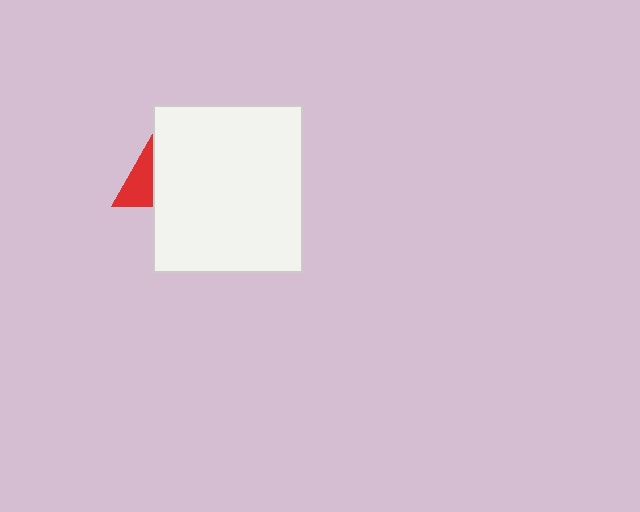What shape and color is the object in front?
The object in front is a white rectangle.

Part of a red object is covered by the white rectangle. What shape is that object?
It is a triangle.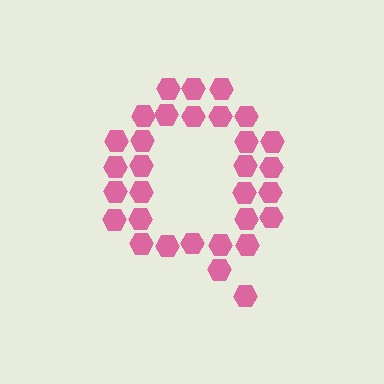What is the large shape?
The large shape is the letter Q.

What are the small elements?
The small elements are hexagons.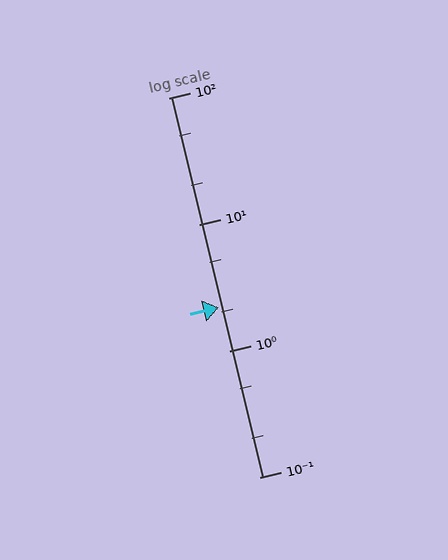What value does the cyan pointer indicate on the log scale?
The pointer indicates approximately 2.2.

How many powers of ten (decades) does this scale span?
The scale spans 3 decades, from 0.1 to 100.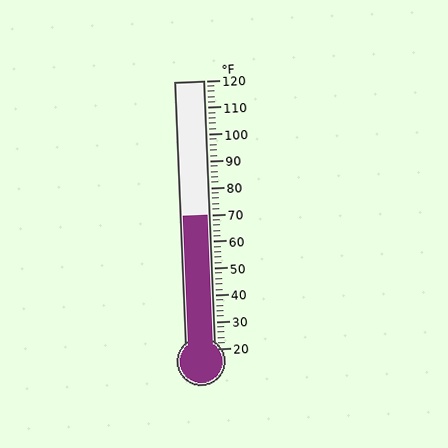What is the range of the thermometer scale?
The thermometer scale ranges from 20°F to 120°F.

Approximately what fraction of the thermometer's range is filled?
The thermometer is filled to approximately 50% of its range.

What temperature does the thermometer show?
The thermometer shows approximately 70°F.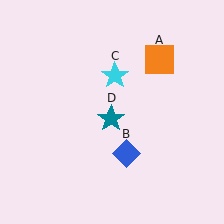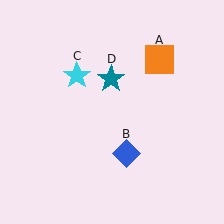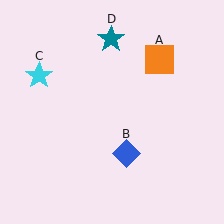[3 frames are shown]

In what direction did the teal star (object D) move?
The teal star (object D) moved up.